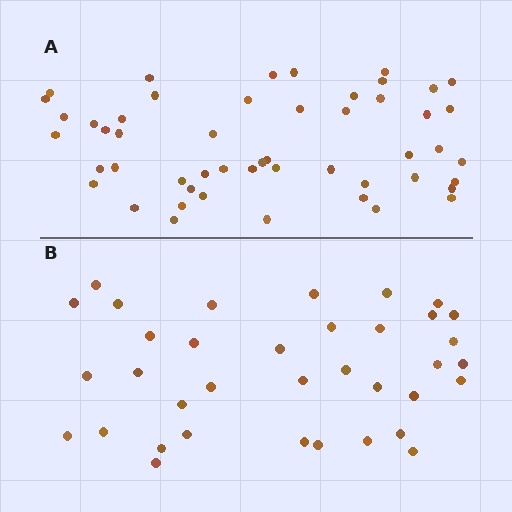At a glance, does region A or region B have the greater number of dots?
Region A (the top region) has more dots.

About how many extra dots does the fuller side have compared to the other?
Region A has approximately 15 more dots than region B.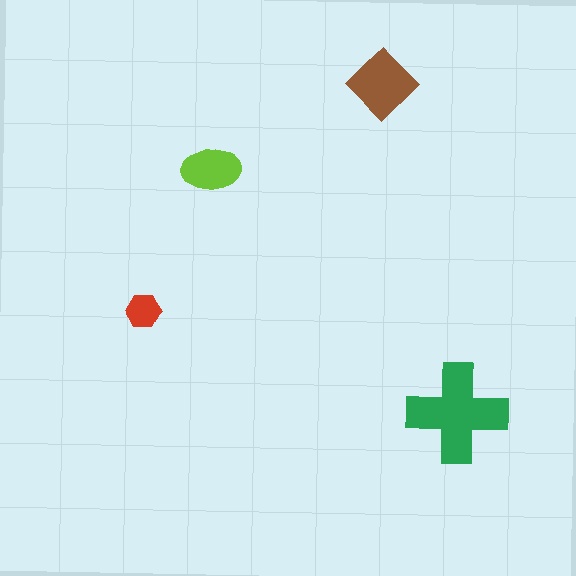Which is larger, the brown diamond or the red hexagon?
The brown diamond.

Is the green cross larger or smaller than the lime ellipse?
Larger.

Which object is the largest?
The green cross.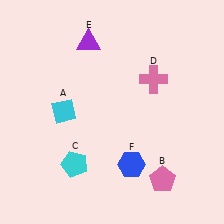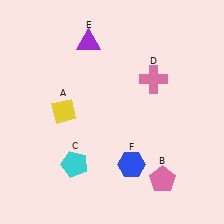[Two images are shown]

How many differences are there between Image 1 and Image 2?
There is 1 difference between the two images.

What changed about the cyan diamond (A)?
In Image 1, A is cyan. In Image 2, it changed to yellow.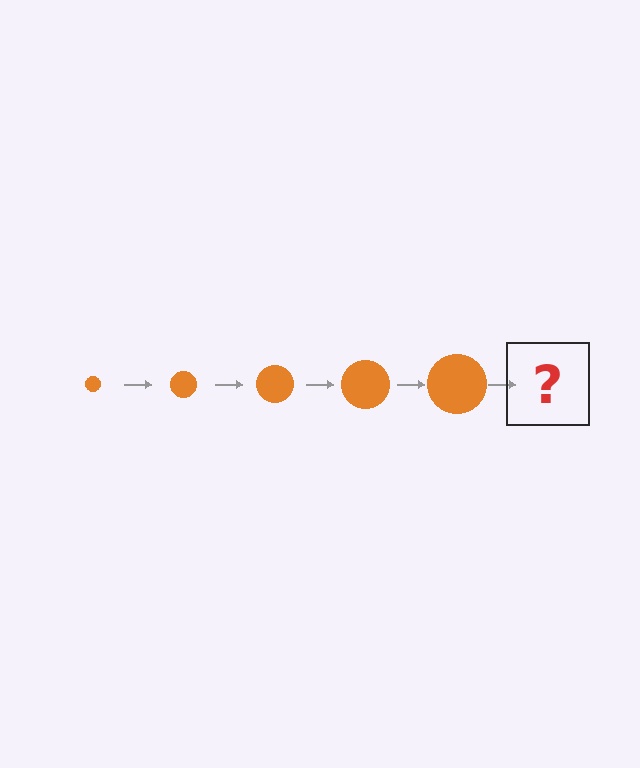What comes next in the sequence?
The next element should be an orange circle, larger than the previous one.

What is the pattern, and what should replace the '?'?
The pattern is that the circle gets progressively larger each step. The '?' should be an orange circle, larger than the previous one.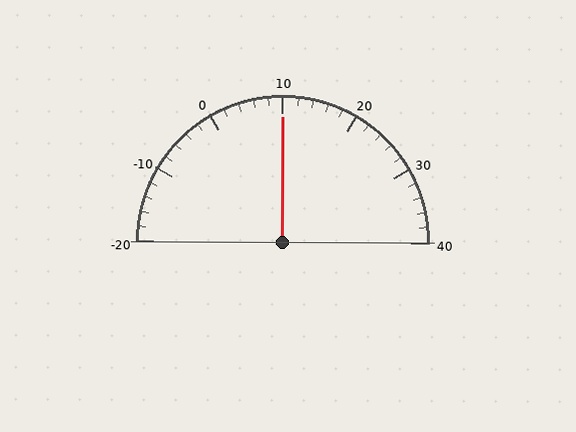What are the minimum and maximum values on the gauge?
The gauge ranges from -20 to 40.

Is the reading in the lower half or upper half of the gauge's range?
The reading is in the upper half of the range (-20 to 40).